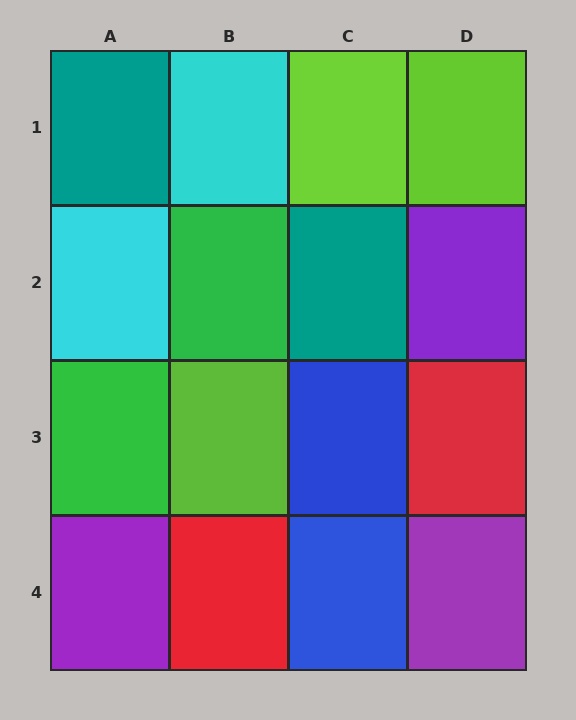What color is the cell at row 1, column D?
Lime.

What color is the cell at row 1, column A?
Teal.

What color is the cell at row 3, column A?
Green.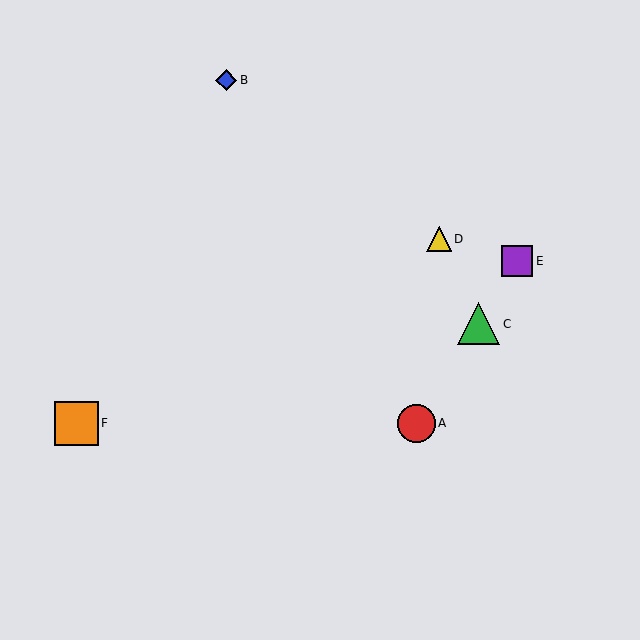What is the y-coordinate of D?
Object D is at y≈239.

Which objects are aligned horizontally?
Objects A, F are aligned horizontally.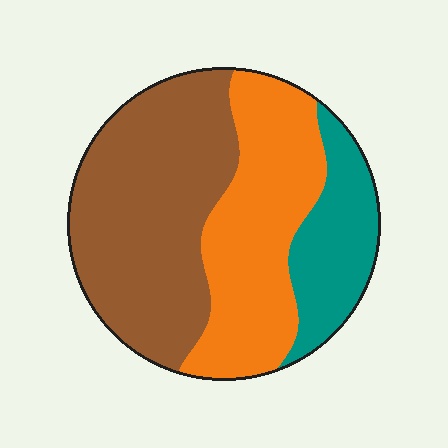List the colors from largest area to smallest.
From largest to smallest: brown, orange, teal.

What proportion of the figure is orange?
Orange takes up about one third (1/3) of the figure.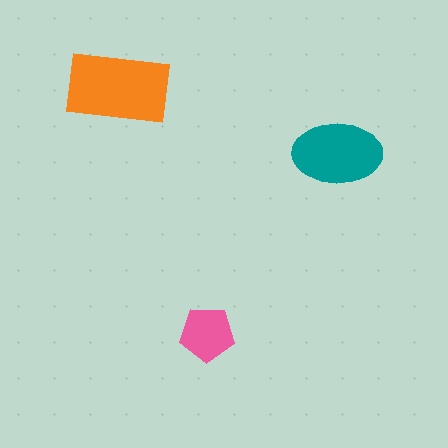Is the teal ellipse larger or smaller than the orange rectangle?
Smaller.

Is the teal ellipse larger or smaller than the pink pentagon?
Larger.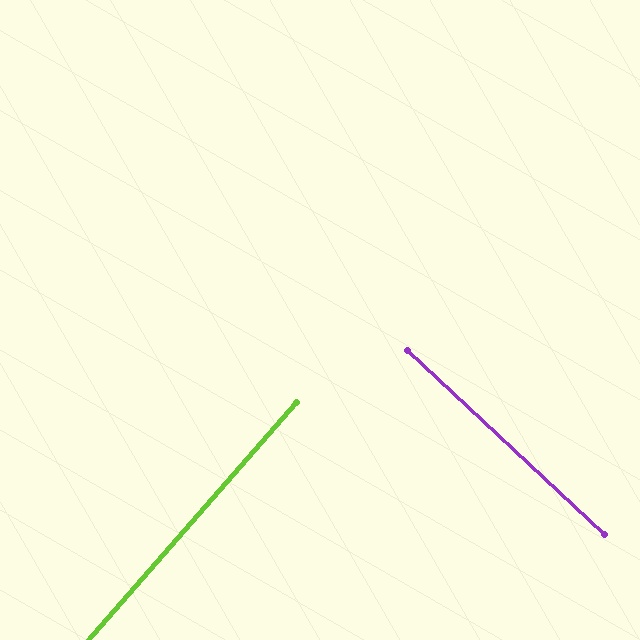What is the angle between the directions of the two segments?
Approximately 88 degrees.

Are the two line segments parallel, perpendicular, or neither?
Perpendicular — they meet at approximately 88°.